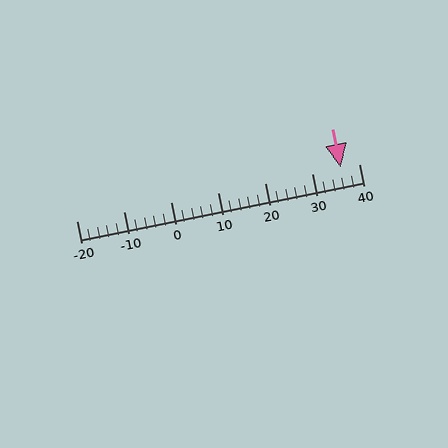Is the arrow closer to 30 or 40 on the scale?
The arrow is closer to 40.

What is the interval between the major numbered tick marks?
The major tick marks are spaced 10 units apart.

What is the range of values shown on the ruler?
The ruler shows values from -20 to 40.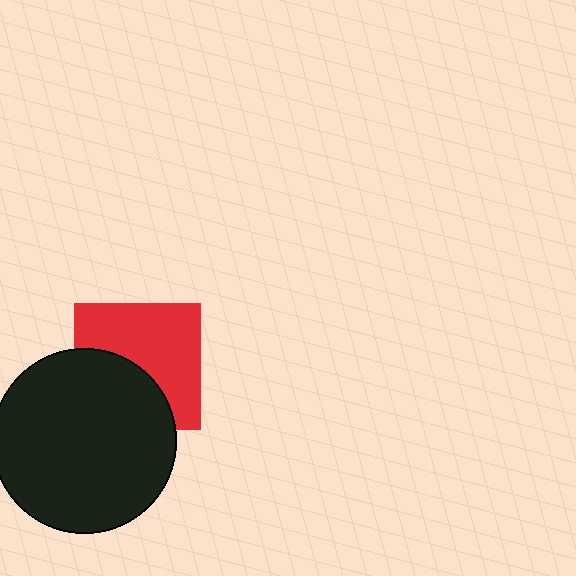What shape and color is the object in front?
The object in front is a black circle.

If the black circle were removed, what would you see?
You would see the complete red square.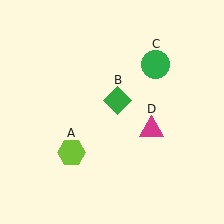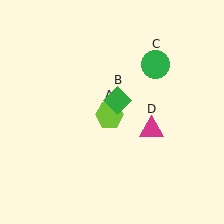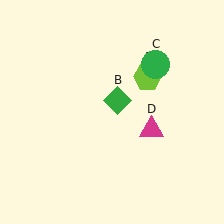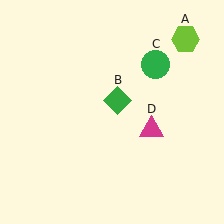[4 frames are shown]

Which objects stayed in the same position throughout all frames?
Green diamond (object B) and green circle (object C) and magenta triangle (object D) remained stationary.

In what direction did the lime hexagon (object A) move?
The lime hexagon (object A) moved up and to the right.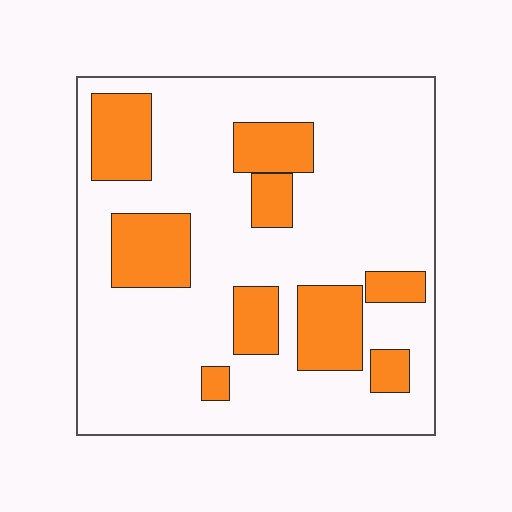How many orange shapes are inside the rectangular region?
9.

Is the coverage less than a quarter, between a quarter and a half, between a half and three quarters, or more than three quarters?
Less than a quarter.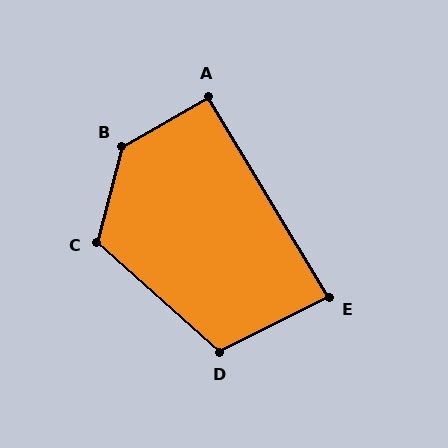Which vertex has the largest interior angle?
B, at approximately 134 degrees.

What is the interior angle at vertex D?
Approximately 112 degrees (obtuse).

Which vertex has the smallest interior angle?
E, at approximately 86 degrees.